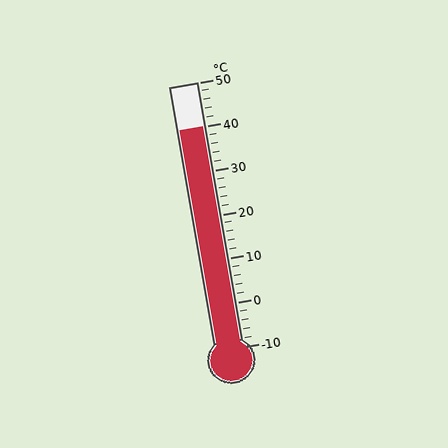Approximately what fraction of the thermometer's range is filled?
The thermometer is filled to approximately 85% of its range.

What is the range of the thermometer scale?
The thermometer scale ranges from -10°C to 50°C.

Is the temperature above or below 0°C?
The temperature is above 0°C.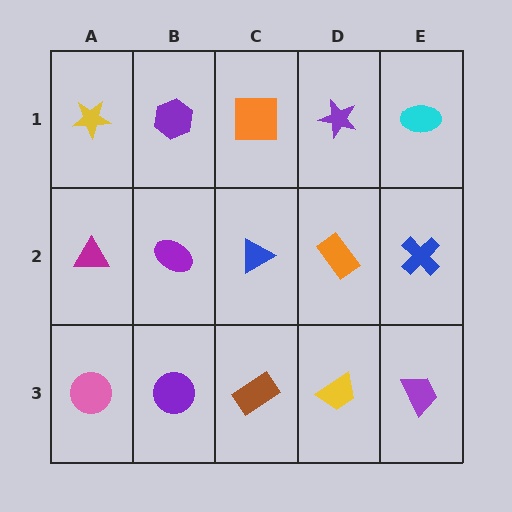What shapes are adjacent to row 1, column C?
A blue triangle (row 2, column C), a purple hexagon (row 1, column B), a purple star (row 1, column D).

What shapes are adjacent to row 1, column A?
A magenta triangle (row 2, column A), a purple hexagon (row 1, column B).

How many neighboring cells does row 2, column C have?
4.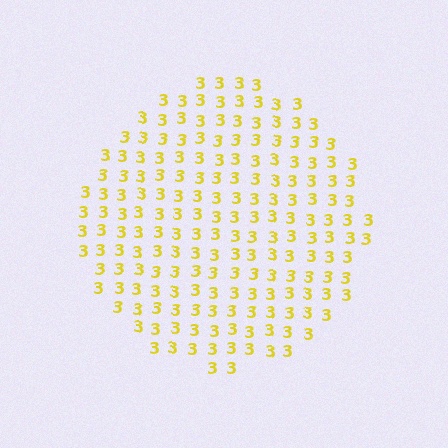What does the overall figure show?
The overall figure shows a circle.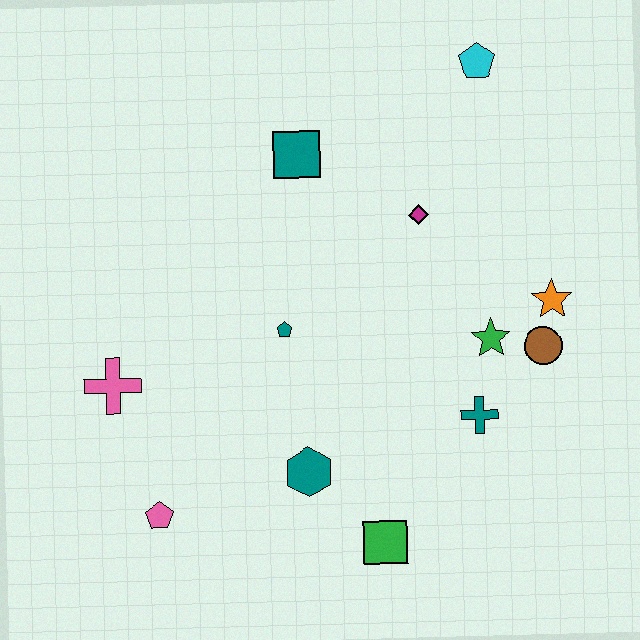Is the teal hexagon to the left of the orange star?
Yes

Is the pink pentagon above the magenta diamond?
No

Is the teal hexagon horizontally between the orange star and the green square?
No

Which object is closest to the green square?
The teal hexagon is closest to the green square.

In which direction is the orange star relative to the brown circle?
The orange star is above the brown circle.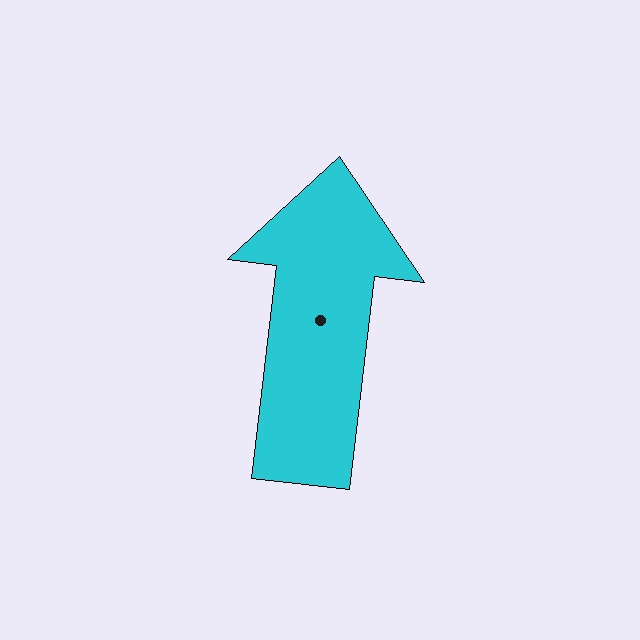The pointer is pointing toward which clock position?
Roughly 12 o'clock.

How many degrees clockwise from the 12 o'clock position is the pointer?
Approximately 7 degrees.